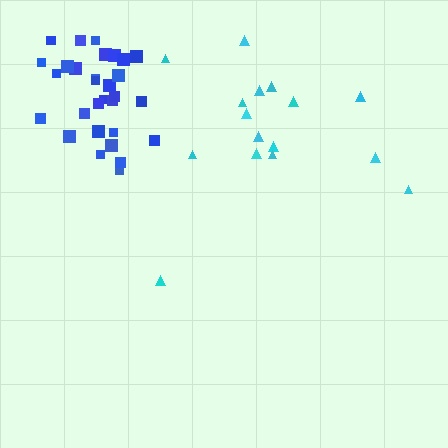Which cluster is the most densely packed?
Blue.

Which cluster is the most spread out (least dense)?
Cyan.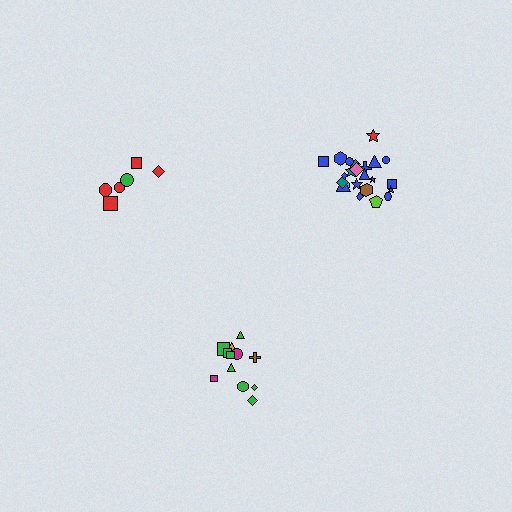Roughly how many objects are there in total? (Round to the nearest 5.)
Roughly 45 objects in total.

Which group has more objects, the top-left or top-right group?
The top-right group.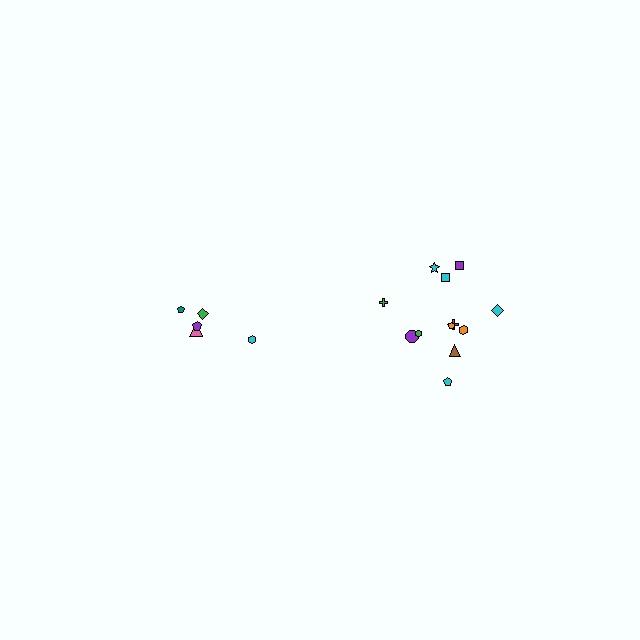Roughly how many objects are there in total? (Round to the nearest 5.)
Roughly 15 objects in total.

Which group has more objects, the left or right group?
The right group.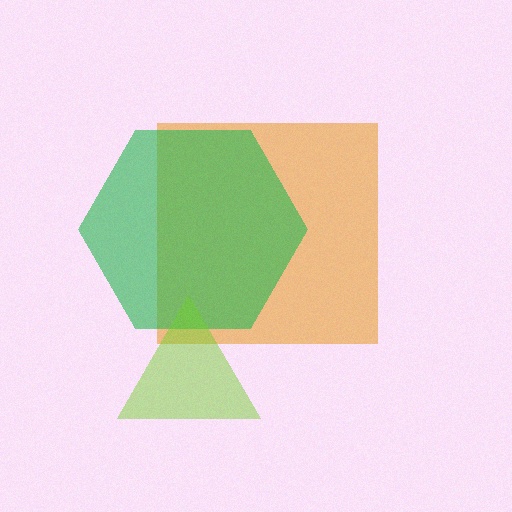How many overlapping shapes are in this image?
There are 3 overlapping shapes in the image.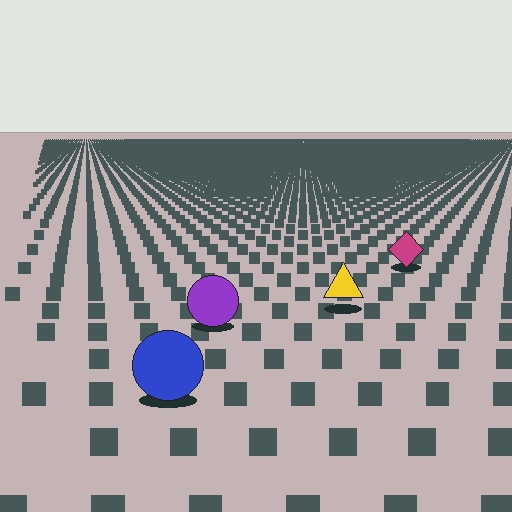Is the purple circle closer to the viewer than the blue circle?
No. The blue circle is closer — you can tell from the texture gradient: the ground texture is coarser near it.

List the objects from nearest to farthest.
From nearest to farthest: the blue circle, the purple circle, the yellow triangle, the magenta diamond.